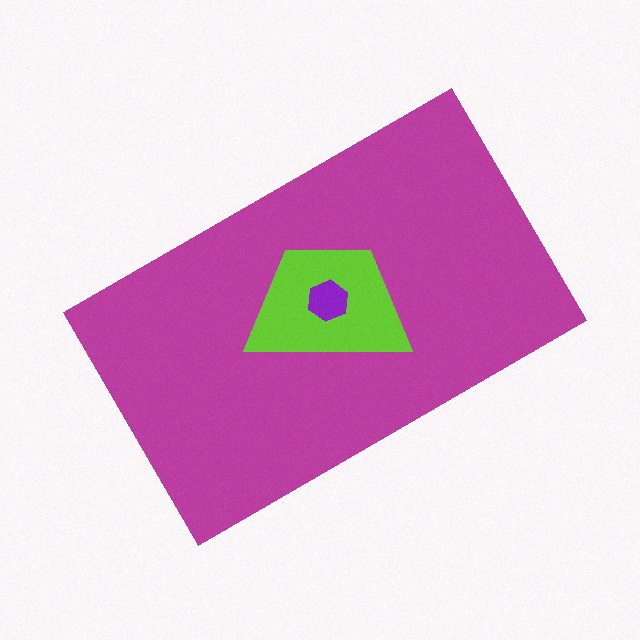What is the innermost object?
The purple hexagon.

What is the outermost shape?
The magenta rectangle.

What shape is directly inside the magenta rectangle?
The lime trapezoid.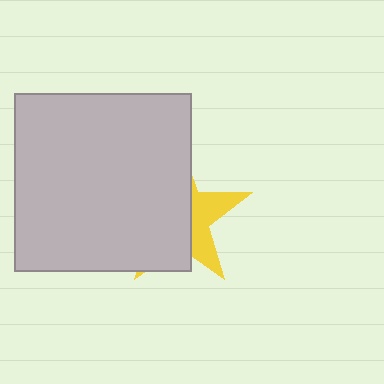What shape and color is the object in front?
The object in front is a light gray square.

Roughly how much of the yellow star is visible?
A small part of it is visible (roughly 34%).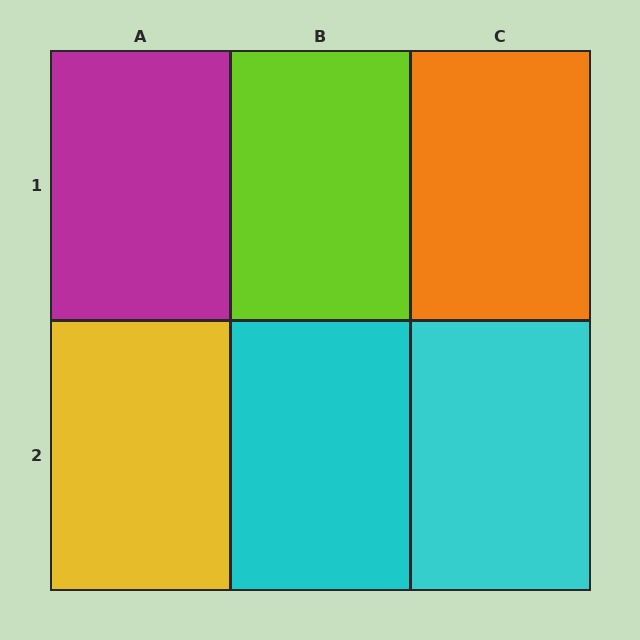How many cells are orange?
1 cell is orange.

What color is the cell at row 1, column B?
Lime.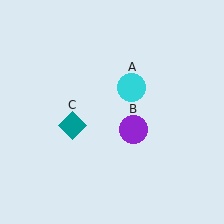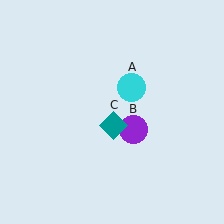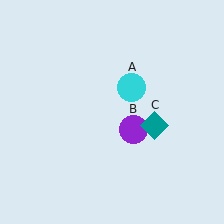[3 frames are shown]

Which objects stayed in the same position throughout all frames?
Cyan circle (object A) and purple circle (object B) remained stationary.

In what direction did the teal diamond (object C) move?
The teal diamond (object C) moved right.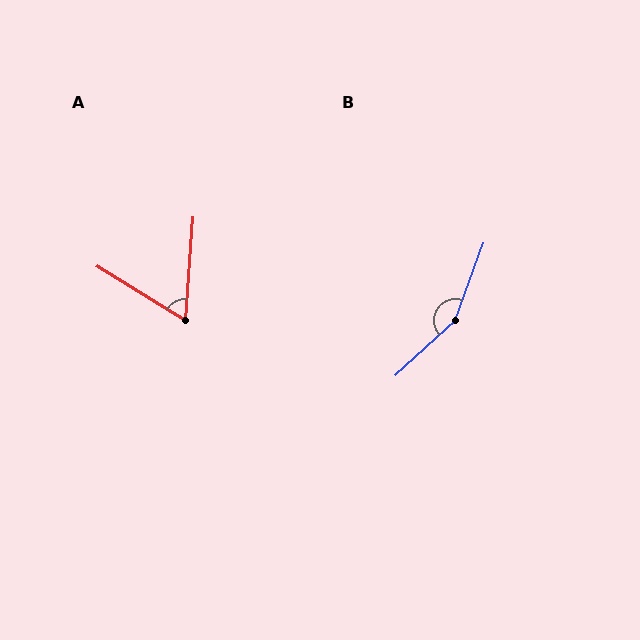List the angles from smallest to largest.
A (62°), B (153°).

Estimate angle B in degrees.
Approximately 153 degrees.